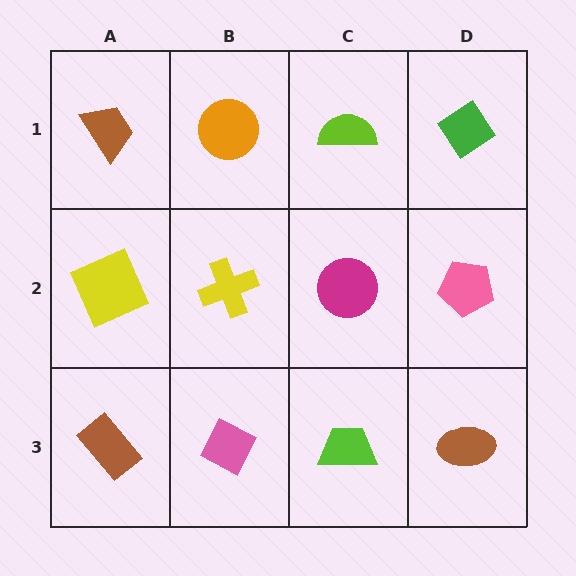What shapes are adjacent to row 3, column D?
A pink pentagon (row 2, column D), a lime trapezoid (row 3, column C).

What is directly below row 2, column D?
A brown ellipse.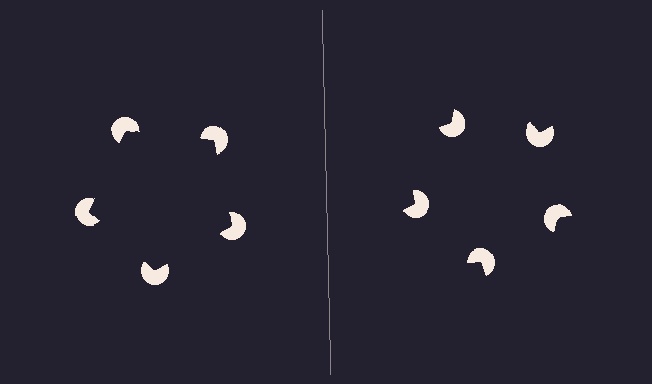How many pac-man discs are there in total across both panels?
10 — 5 on each side.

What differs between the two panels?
The pac-man discs are positioned identically on both sides; only the wedge orientations differ. On the left they align to a pentagon; on the right they are misaligned.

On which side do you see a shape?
An illusory pentagon appears on the left side. On the right side the wedge cuts are rotated, so no coherent shape forms.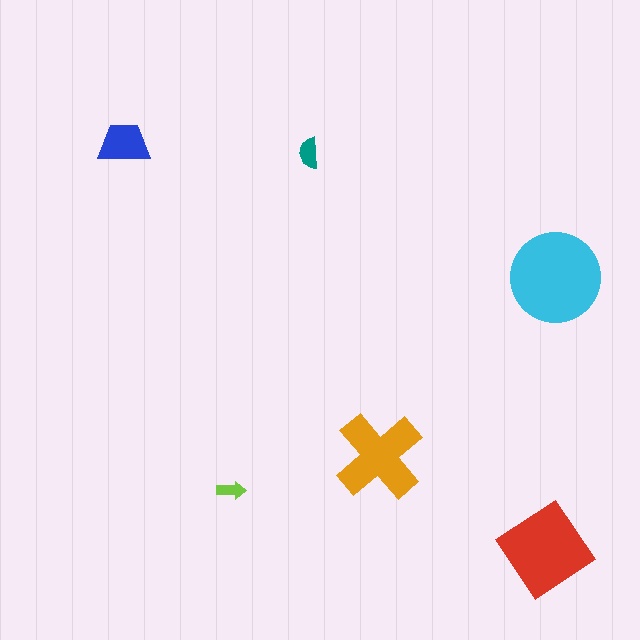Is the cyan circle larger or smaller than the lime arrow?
Larger.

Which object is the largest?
The cyan circle.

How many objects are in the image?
There are 6 objects in the image.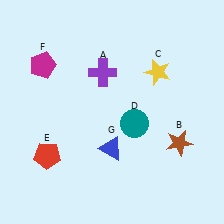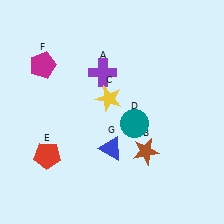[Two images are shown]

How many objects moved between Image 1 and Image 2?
2 objects moved between the two images.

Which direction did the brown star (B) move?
The brown star (B) moved left.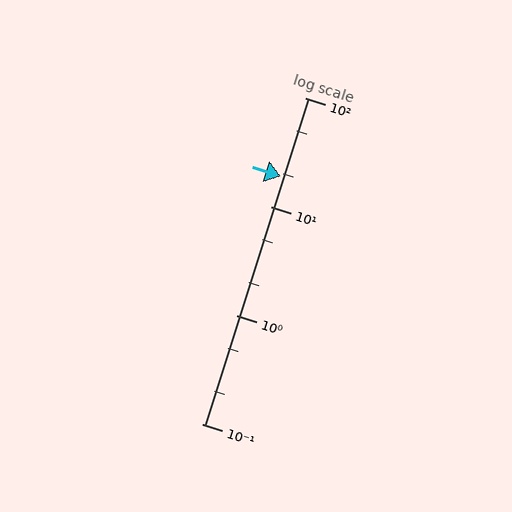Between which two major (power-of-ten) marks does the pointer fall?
The pointer is between 10 and 100.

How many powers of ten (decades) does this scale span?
The scale spans 3 decades, from 0.1 to 100.